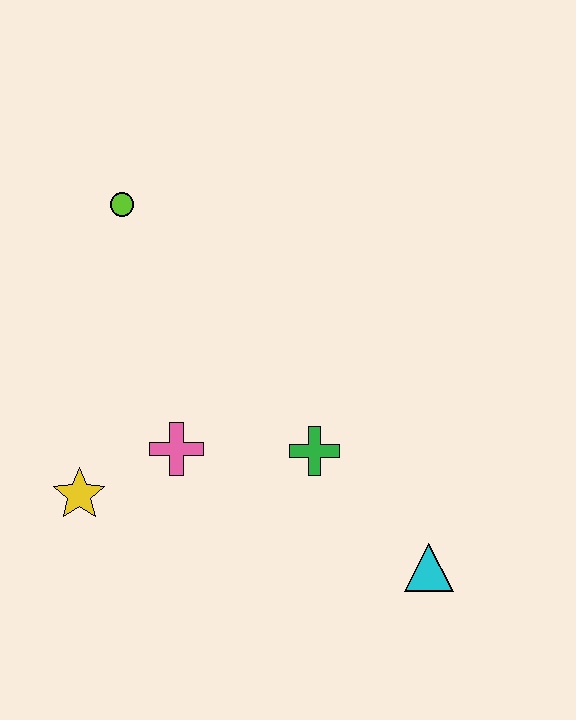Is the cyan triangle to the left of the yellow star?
No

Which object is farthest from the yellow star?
The cyan triangle is farthest from the yellow star.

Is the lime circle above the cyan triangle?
Yes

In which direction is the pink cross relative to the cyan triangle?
The pink cross is to the left of the cyan triangle.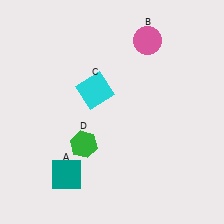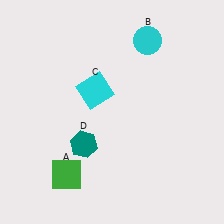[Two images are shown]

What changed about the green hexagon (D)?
In Image 1, D is green. In Image 2, it changed to teal.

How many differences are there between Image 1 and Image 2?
There are 3 differences between the two images.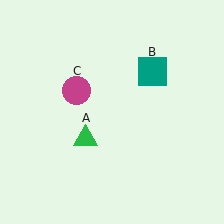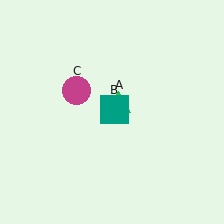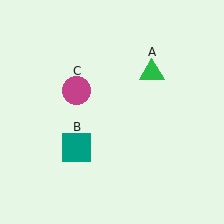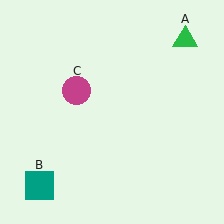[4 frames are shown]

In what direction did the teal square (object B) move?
The teal square (object B) moved down and to the left.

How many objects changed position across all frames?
2 objects changed position: green triangle (object A), teal square (object B).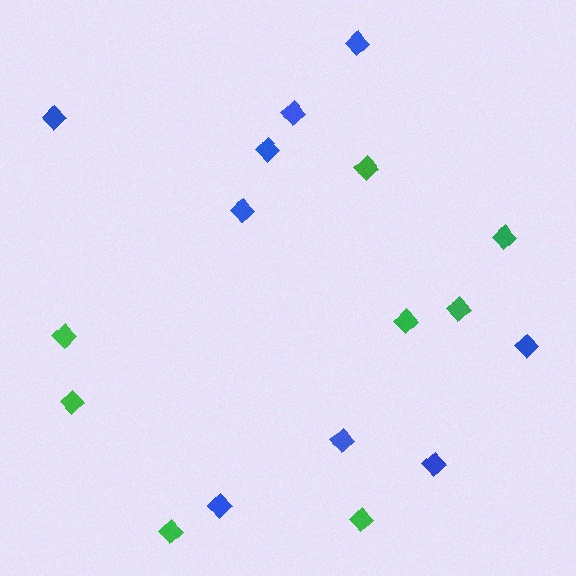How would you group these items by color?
There are 2 groups: one group of green diamonds (8) and one group of blue diamonds (9).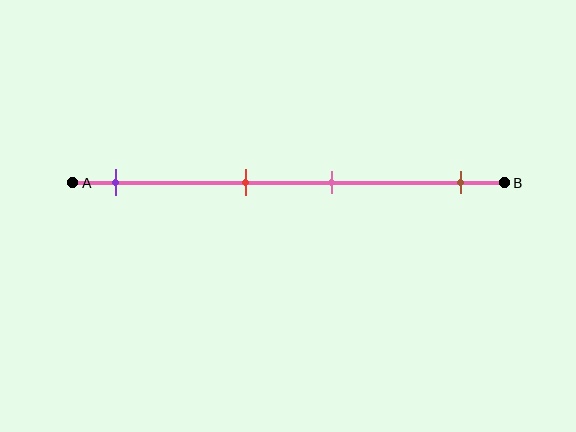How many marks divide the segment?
There are 4 marks dividing the segment.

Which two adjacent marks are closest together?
The red and pink marks are the closest adjacent pair.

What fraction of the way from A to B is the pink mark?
The pink mark is approximately 60% (0.6) of the way from A to B.